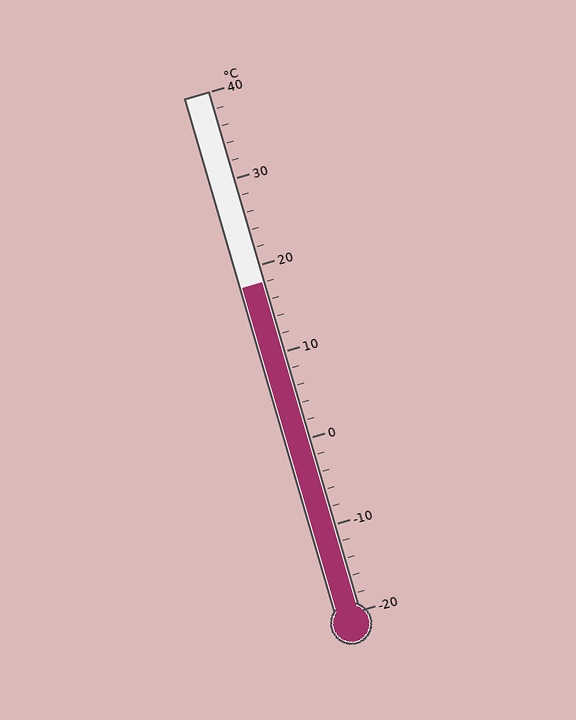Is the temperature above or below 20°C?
The temperature is below 20°C.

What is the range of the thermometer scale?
The thermometer scale ranges from -20°C to 40°C.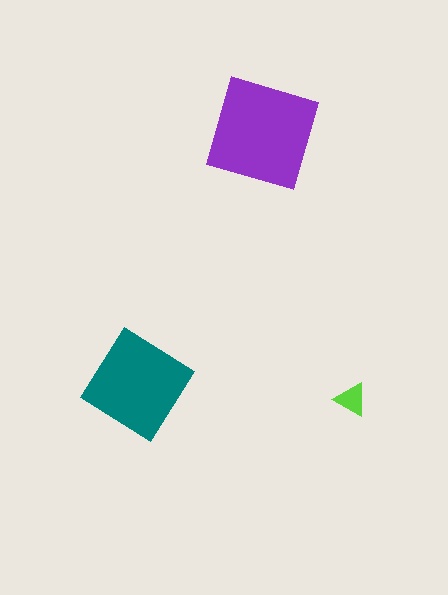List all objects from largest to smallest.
The purple square, the teal diamond, the lime triangle.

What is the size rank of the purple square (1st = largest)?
1st.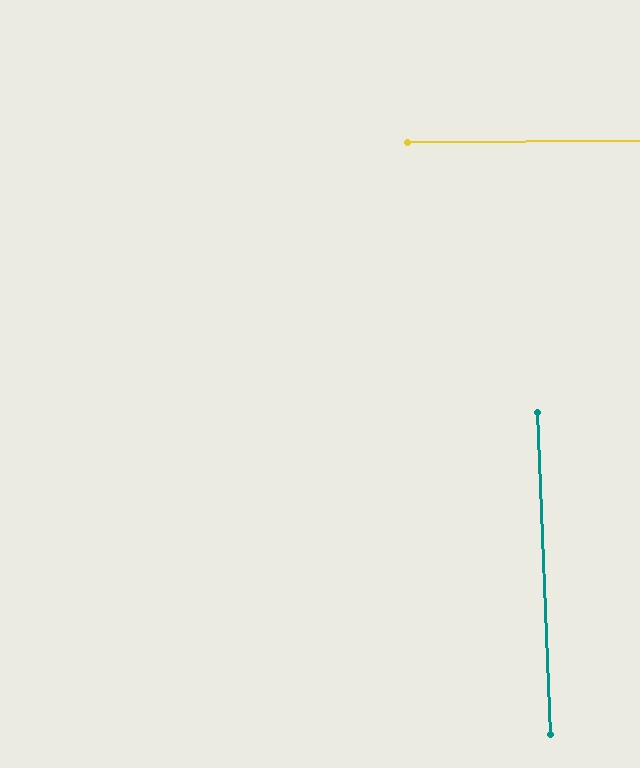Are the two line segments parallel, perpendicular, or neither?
Perpendicular — they meet at approximately 88°.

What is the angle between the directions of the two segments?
Approximately 88 degrees.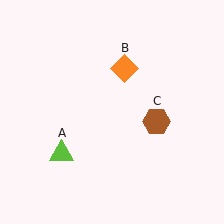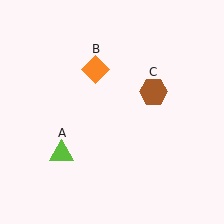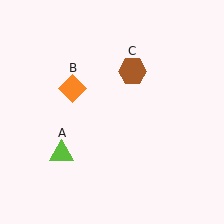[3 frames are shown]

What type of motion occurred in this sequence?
The orange diamond (object B), brown hexagon (object C) rotated counterclockwise around the center of the scene.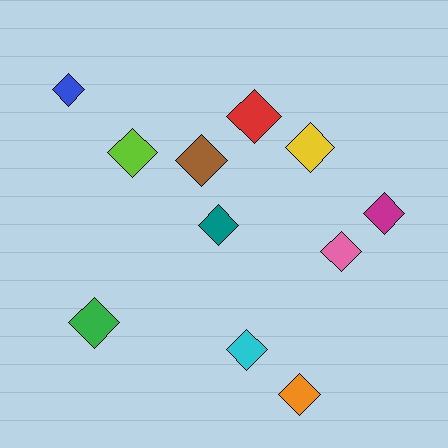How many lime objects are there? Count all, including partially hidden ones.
There is 1 lime object.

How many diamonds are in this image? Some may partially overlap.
There are 11 diamonds.